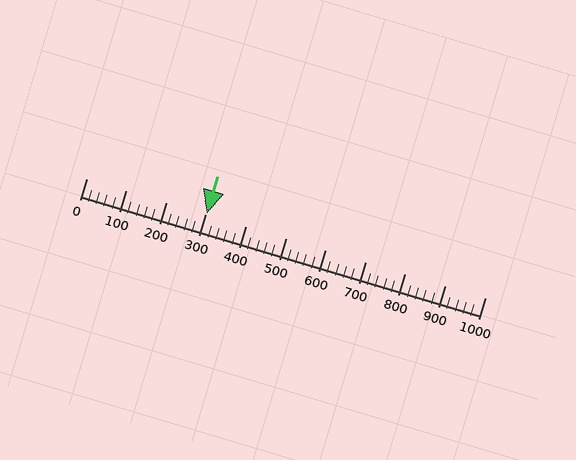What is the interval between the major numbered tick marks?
The major tick marks are spaced 100 units apart.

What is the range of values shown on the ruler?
The ruler shows values from 0 to 1000.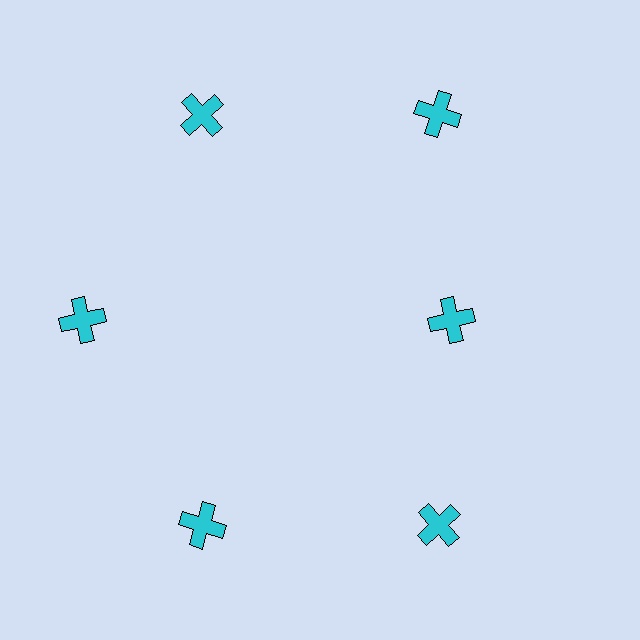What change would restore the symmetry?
The symmetry would be restored by moving it outward, back onto the ring so that all 6 crosses sit at equal angles and equal distance from the center.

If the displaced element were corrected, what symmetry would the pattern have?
It would have 6-fold rotational symmetry — the pattern would map onto itself every 60 degrees.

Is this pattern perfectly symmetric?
No. The 6 cyan crosses are arranged in a ring, but one element near the 3 o'clock position is pulled inward toward the center, breaking the 6-fold rotational symmetry.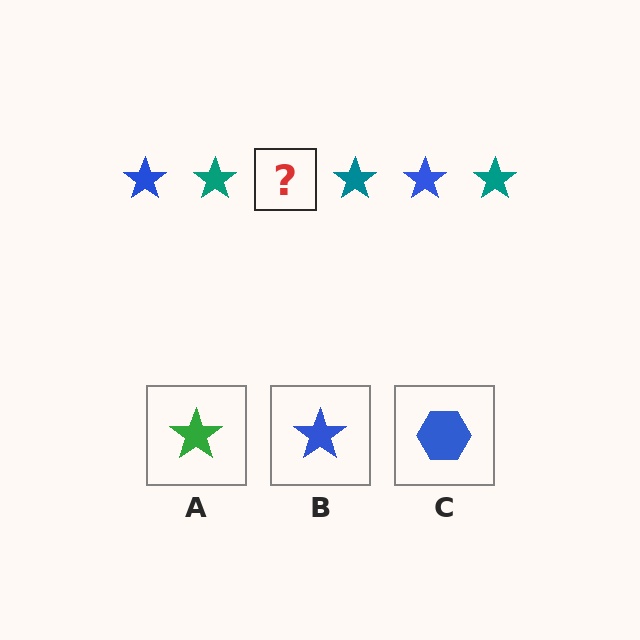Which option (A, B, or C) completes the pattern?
B.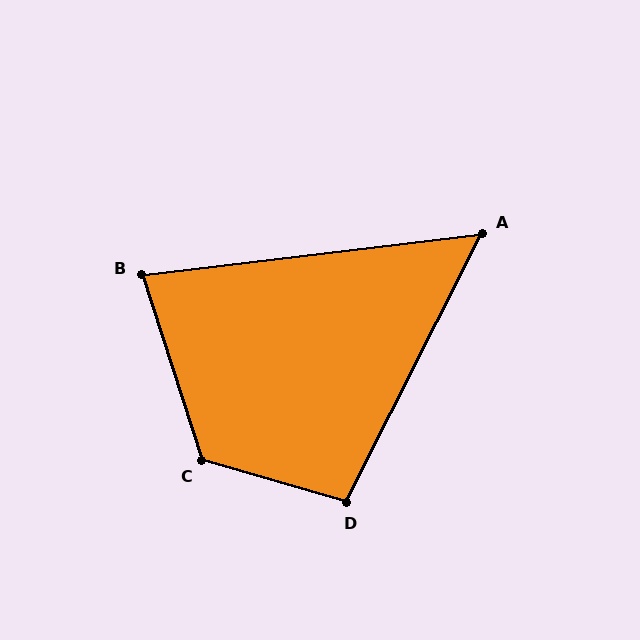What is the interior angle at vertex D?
Approximately 101 degrees (obtuse).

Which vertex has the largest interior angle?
C, at approximately 124 degrees.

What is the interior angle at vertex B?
Approximately 79 degrees (acute).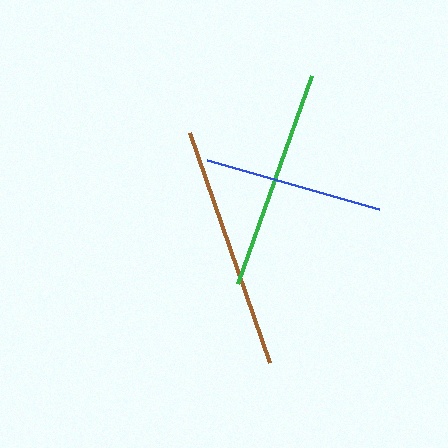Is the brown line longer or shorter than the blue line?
The brown line is longer than the blue line.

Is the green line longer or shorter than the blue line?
The green line is longer than the blue line.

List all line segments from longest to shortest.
From longest to shortest: brown, green, blue.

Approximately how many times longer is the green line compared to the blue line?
The green line is approximately 1.2 times the length of the blue line.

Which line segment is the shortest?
The blue line is the shortest at approximately 179 pixels.